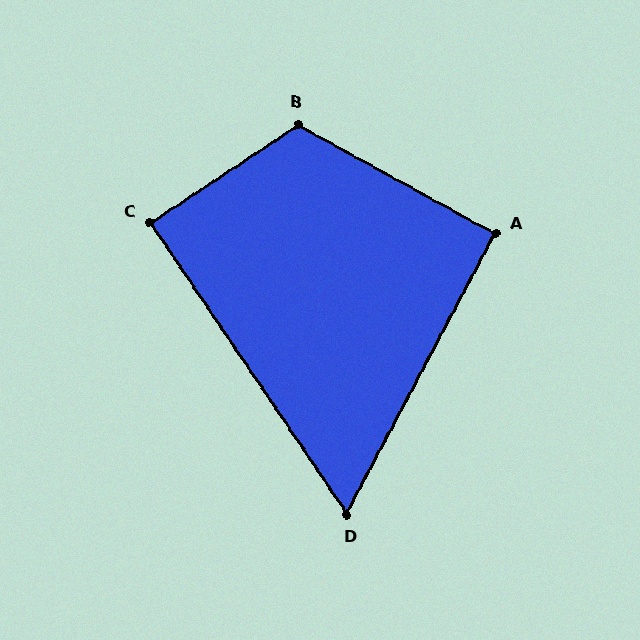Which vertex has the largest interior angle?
B, at approximately 118 degrees.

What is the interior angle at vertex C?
Approximately 89 degrees (approximately right).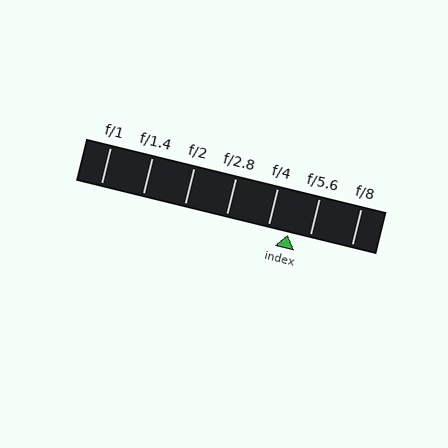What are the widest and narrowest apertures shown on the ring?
The widest aperture shown is f/1 and the narrowest is f/8.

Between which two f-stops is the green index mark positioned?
The index mark is between f/4 and f/5.6.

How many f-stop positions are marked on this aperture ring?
There are 7 f-stop positions marked.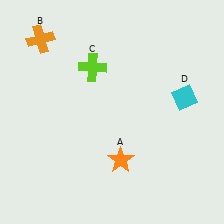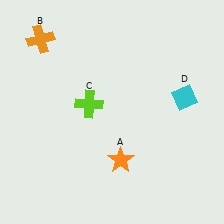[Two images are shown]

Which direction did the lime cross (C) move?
The lime cross (C) moved down.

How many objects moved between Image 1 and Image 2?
1 object moved between the two images.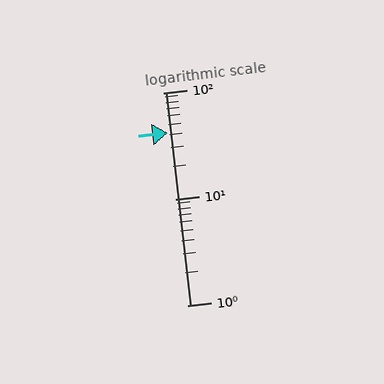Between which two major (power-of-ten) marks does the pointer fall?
The pointer is between 10 and 100.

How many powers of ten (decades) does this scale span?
The scale spans 2 decades, from 1 to 100.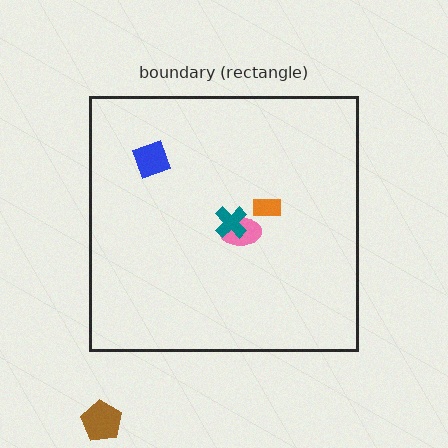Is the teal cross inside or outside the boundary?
Inside.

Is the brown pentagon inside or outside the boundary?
Outside.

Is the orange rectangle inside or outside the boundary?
Inside.